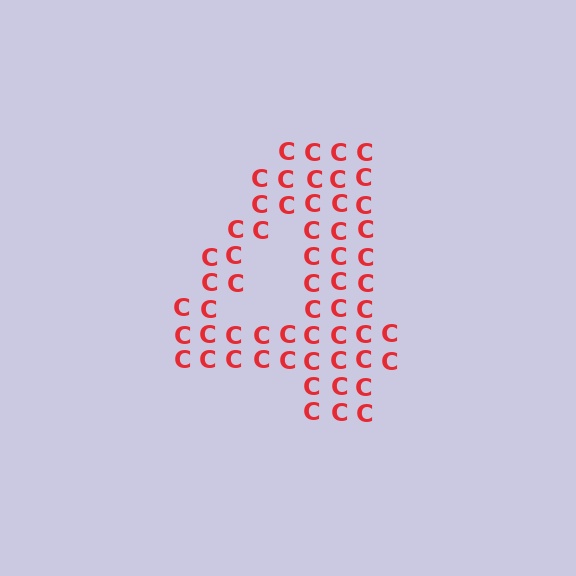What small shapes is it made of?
It is made of small letter C's.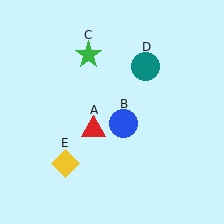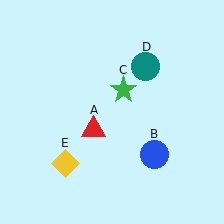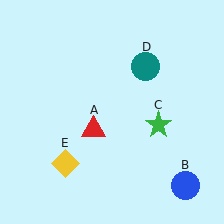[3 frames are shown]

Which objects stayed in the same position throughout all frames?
Red triangle (object A) and teal circle (object D) and yellow diamond (object E) remained stationary.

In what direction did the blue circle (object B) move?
The blue circle (object B) moved down and to the right.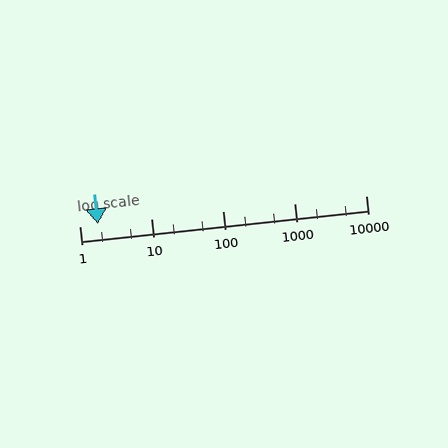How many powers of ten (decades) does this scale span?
The scale spans 4 decades, from 1 to 10000.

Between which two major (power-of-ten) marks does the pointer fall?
The pointer is between 1 and 10.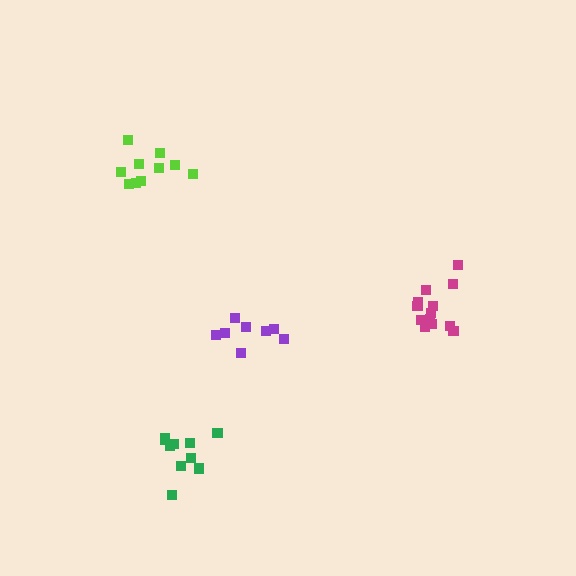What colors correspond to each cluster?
The clusters are colored: green, magenta, lime, purple.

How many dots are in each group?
Group 1: 10 dots, Group 2: 13 dots, Group 3: 10 dots, Group 4: 8 dots (41 total).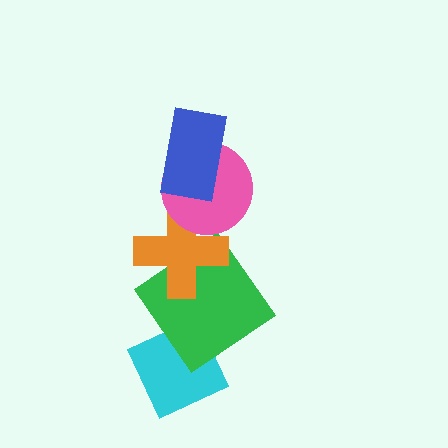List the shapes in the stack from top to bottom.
From top to bottom: the blue rectangle, the pink circle, the orange cross, the green diamond, the cyan diamond.